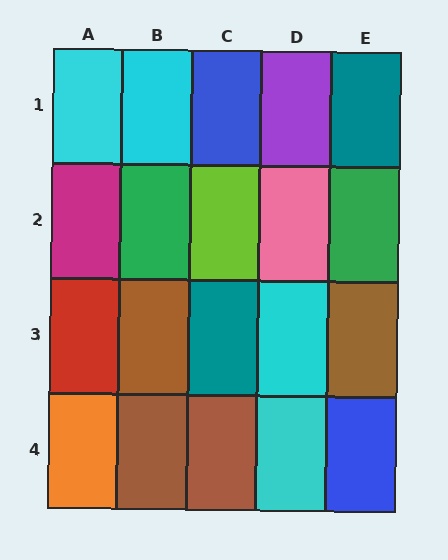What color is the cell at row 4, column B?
Brown.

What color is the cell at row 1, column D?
Purple.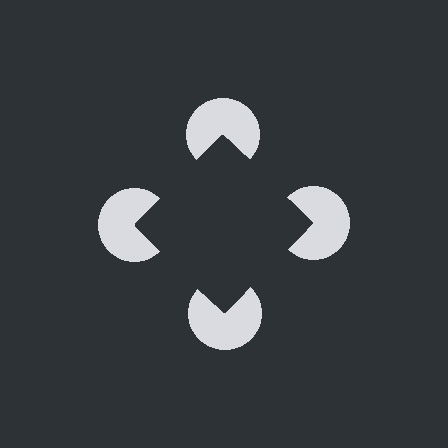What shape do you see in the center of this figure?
An illusory square — its edges are inferred from the aligned wedge cuts in the pac-man discs, not physically drawn.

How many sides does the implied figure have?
4 sides.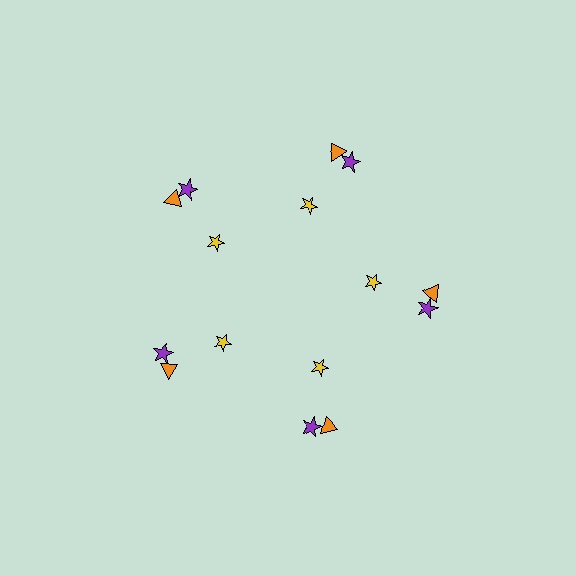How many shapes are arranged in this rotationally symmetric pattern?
There are 15 shapes, arranged in 5 groups of 3.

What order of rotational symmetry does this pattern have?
This pattern has 5-fold rotational symmetry.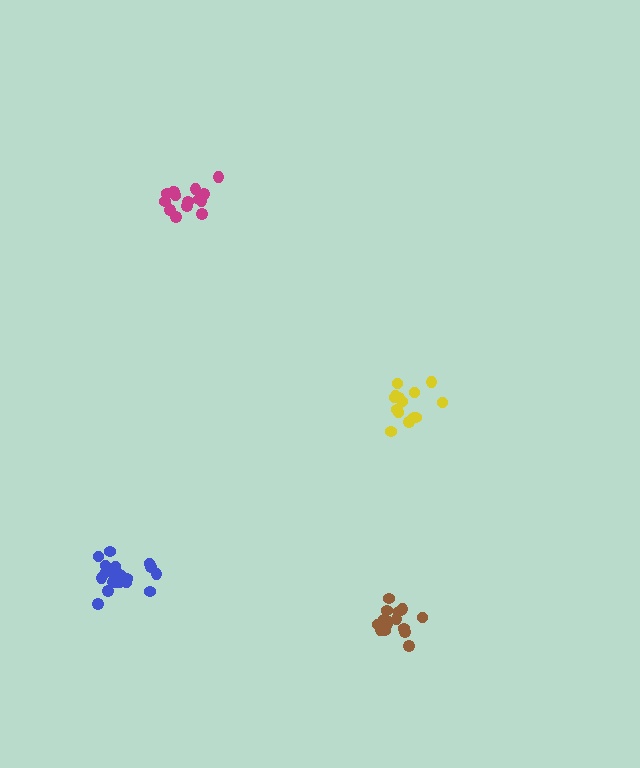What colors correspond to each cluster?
The clusters are colored: yellow, brown, magenta, blue.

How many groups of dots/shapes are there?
There are 4 groups.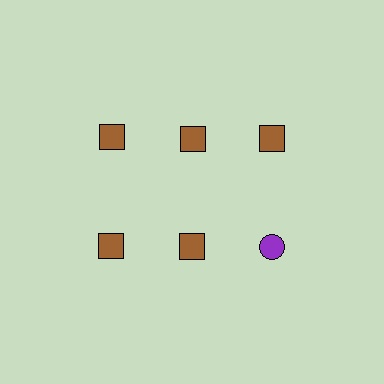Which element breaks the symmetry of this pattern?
The purple circle in the second row, center column breaks the symmetry. All other shapes are brown squares.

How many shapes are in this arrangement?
There are 6 shapes arranged in a grid pattern.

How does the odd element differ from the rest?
It differs in both color (purple instead of brown) and shape (circle instead of square).